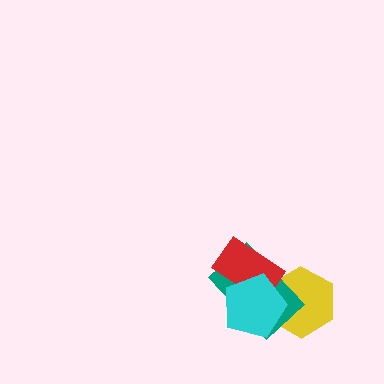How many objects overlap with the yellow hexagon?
2 objects overlap with the yellow hexagon.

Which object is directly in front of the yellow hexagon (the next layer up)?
The teal rectangle is directly in front of the yellow hexagon.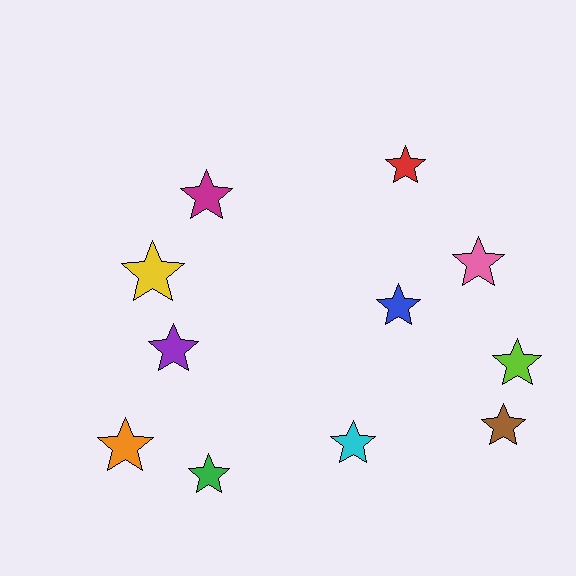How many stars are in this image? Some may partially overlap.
There are 11 stars.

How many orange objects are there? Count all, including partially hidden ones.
There is 1 orange object.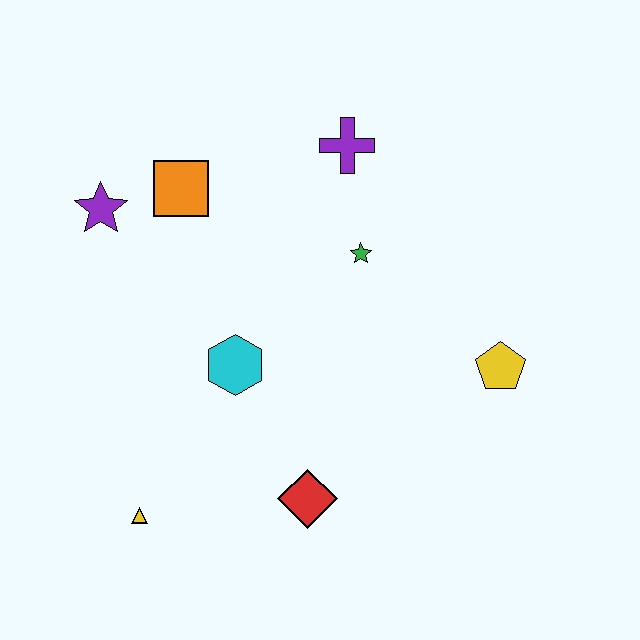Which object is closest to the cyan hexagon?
The red diamond is closest to the cyan hexagon.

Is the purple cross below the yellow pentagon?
No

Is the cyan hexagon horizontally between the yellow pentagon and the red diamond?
No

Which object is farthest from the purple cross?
The yellow triangle is farthest from the purple cross.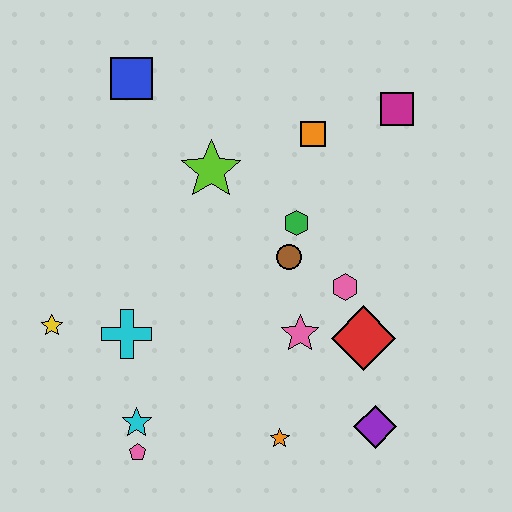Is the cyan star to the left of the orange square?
Yes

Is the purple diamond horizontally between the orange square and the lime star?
No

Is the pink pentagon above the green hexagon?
No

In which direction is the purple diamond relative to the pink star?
The purple diamond is below the pink star.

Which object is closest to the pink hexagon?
The red diamond is closest to the pink hexagon.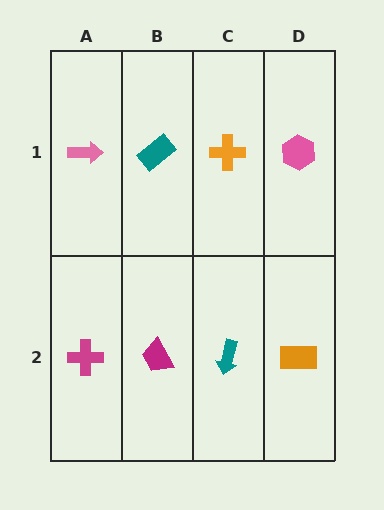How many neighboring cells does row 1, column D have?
2.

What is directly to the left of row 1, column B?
A pink arrow.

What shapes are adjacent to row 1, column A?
A magenta cross (row 2, column A), a teal rectangle (row 1, column B).